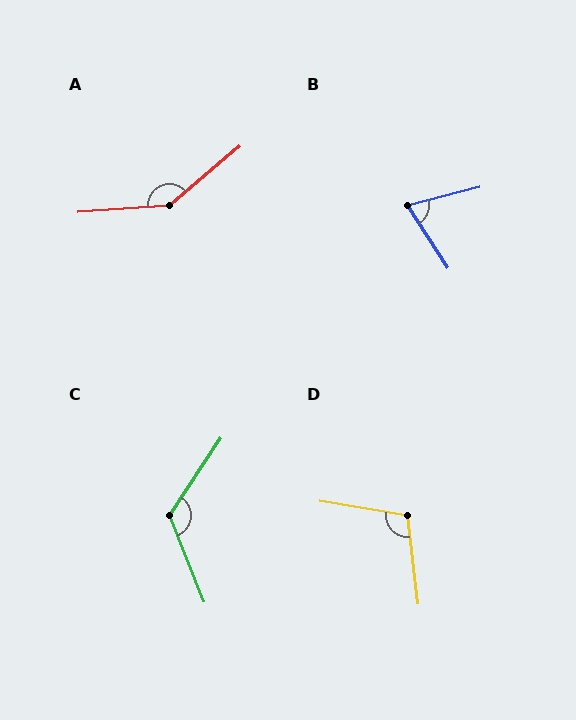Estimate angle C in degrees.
Approximately 124 degrees.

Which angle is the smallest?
B, at approximately 71 degrees.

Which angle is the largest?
A, at approximately 144 degrees.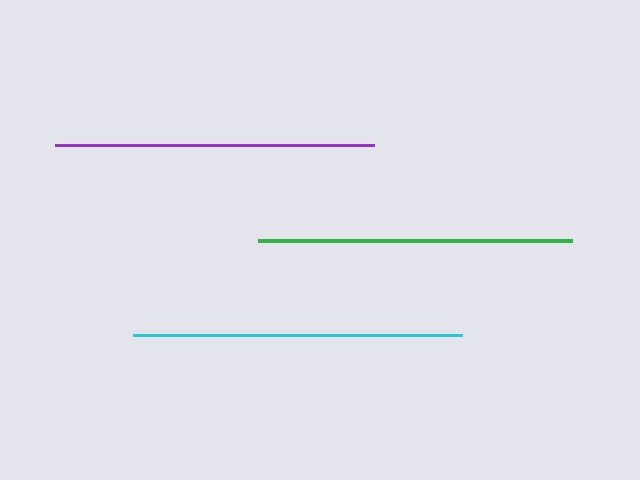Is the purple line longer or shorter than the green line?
The purple line is longer than the green line.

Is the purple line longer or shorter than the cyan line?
The cyan line is longer than the purple line.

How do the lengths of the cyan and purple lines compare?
The cyan and purple lines are approximately the same length.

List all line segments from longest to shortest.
From longest to shortest: cyan, purple, green.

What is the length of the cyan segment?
The cyan segment is approximately 329 pixels long.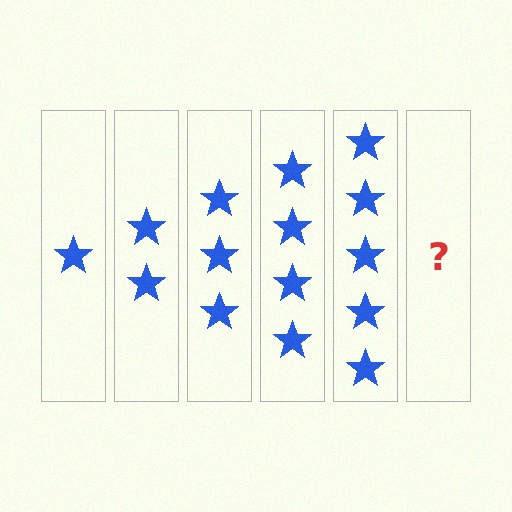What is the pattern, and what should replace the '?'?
The pattern is that each step adds one more star. The '?' should be 6 stars.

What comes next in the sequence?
The next element should be 6 stars.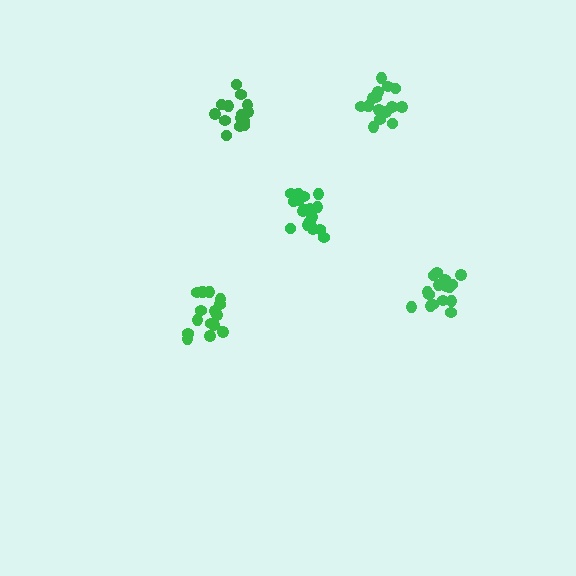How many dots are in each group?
Group 1: 14 dots, Group 2: 18 dots, Group 3: 16 dots, Group 4: 17 dots, Group 5: 15 dots (80 total).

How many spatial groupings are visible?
There are 5 spatial groupings.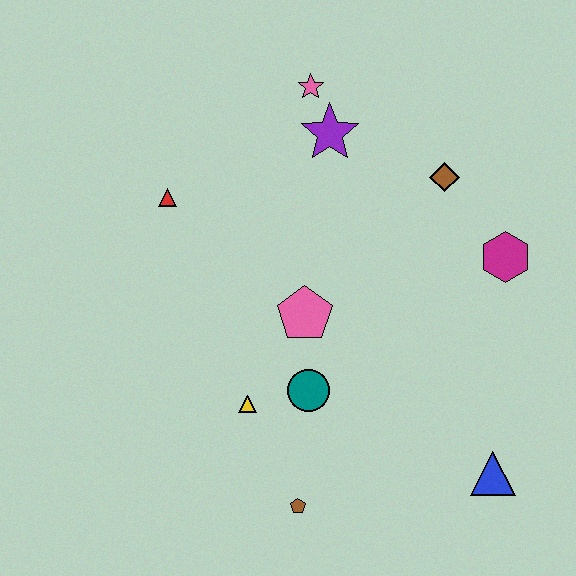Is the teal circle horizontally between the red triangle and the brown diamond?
Yes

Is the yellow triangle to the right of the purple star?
No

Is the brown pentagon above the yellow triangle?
No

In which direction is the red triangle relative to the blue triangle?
The red triangle is to the left of the blue triangle.